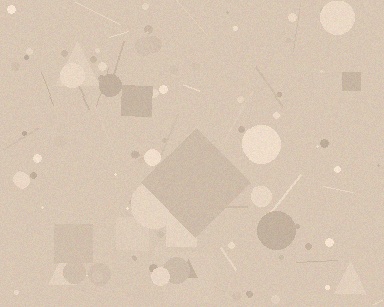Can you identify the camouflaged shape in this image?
The camouflaged shape is a diamond.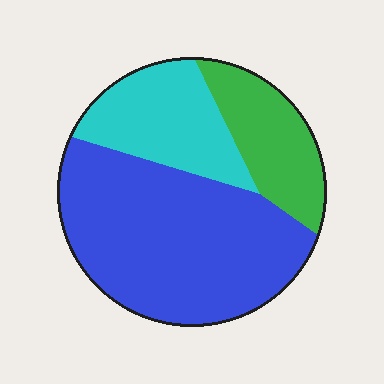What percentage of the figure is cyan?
Cyan takes up less than a quarter of the figure.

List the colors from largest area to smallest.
From largest to smallest: blue, cyan, green.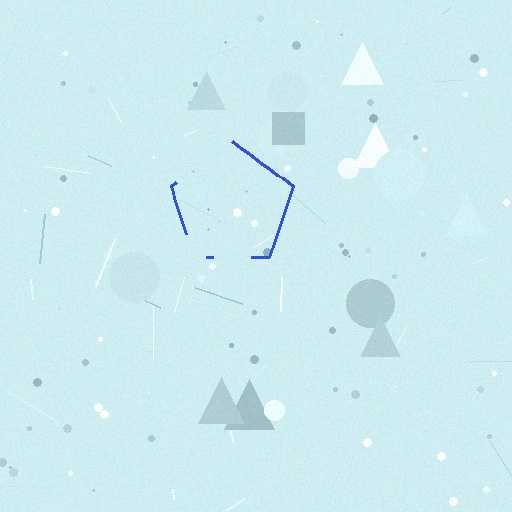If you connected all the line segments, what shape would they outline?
They would outline a pentagon.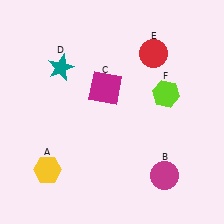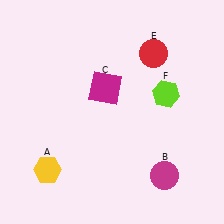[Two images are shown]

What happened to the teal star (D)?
The teal star (D) was removed in Image 2. It was in the top-left area of Image 1.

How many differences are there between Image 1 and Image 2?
There is 1 difference between the two images.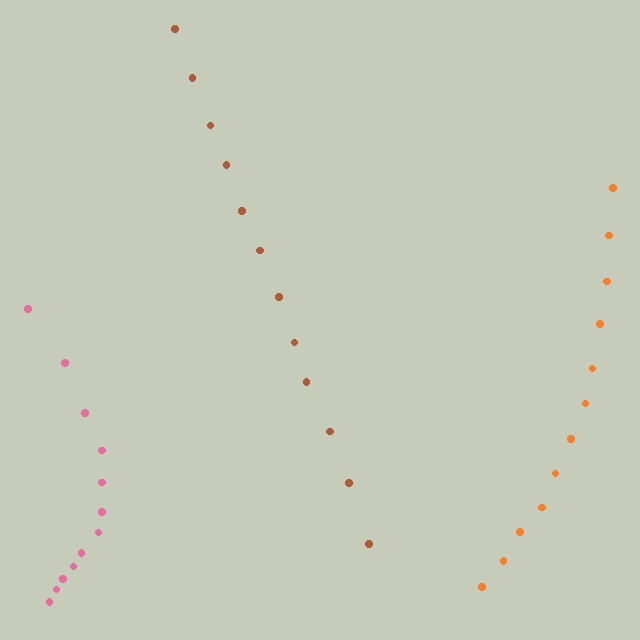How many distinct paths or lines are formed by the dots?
There are 3 distinct paths.